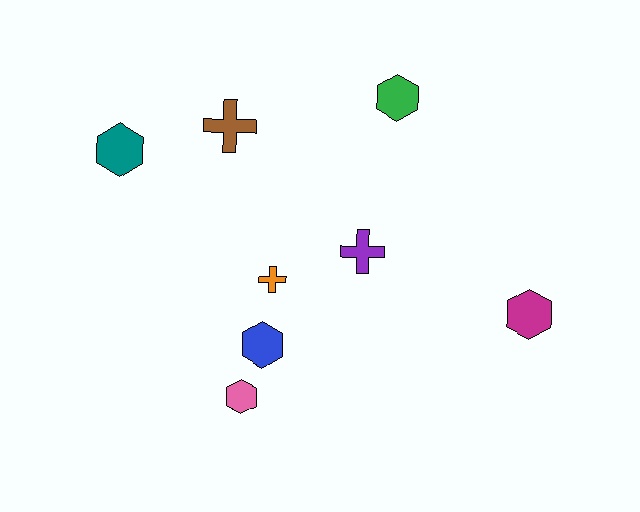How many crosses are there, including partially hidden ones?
There are 3 crosses.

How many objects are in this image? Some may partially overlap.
There are 8 objects.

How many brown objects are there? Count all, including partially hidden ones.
There is 1 brown object.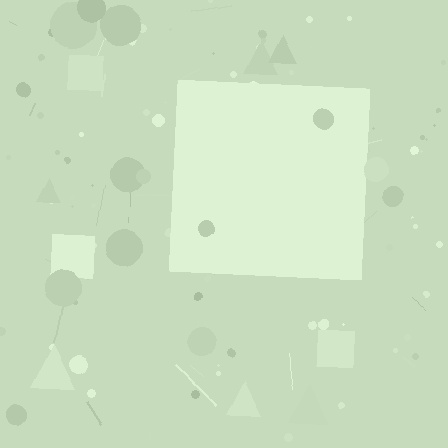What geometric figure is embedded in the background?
A square is embedded in the background.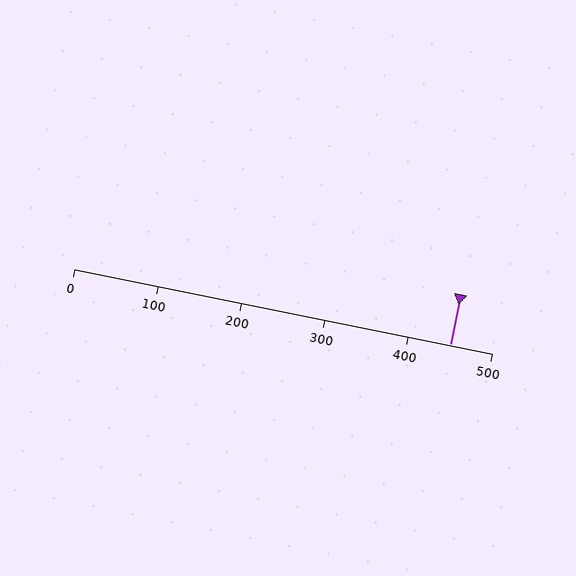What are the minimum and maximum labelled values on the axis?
The axis runs from 0 to 500.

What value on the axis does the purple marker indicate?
The marker indicates approximately 450.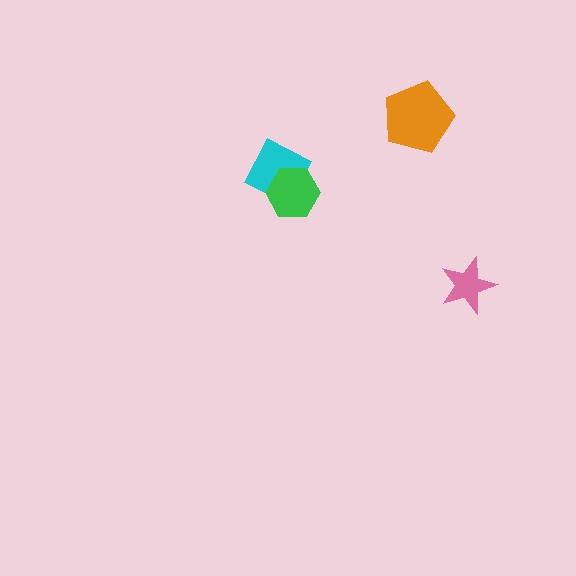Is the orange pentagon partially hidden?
No, no other shape covers it.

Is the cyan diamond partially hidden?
Yes, it is partially covered by another shape.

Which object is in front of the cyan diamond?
The green hexagon is in front of the cyan diamond.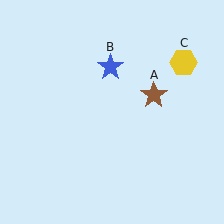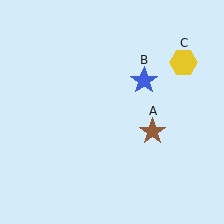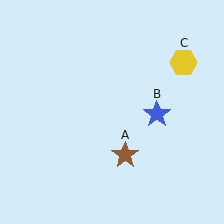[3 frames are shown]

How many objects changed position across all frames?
2 objects changed position: brown star (object A), blue star (object B).